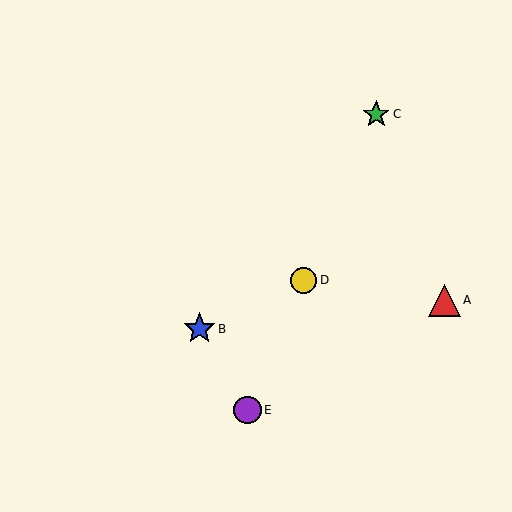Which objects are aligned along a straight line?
Objects C, D, E are aligned along a straight line.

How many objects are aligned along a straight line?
3 objects (C, D, E) are aligned along a straight line.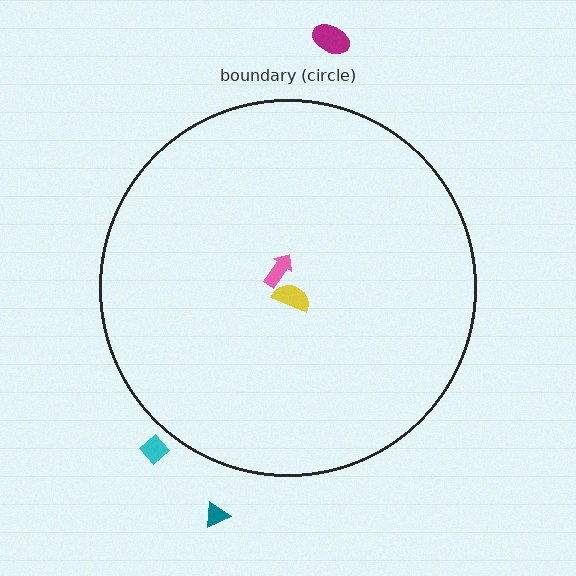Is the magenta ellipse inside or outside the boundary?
Outside.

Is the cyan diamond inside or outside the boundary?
Outside.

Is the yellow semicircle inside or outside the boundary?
Inside.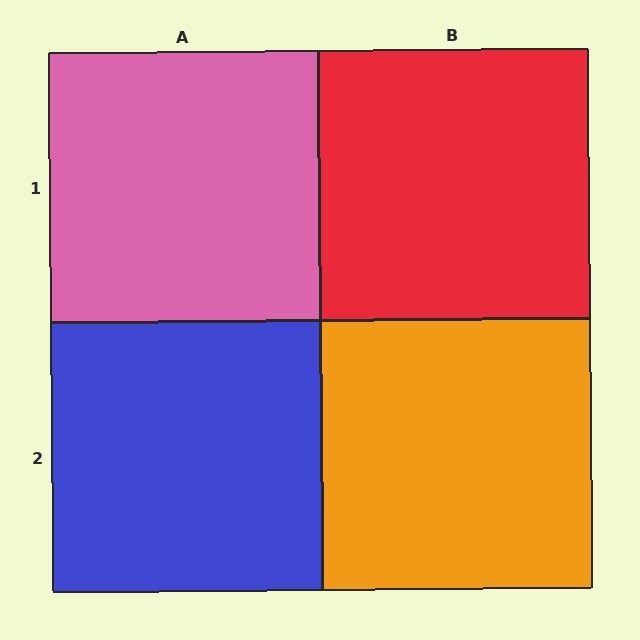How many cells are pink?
1 cell is pink.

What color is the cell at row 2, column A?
Blue.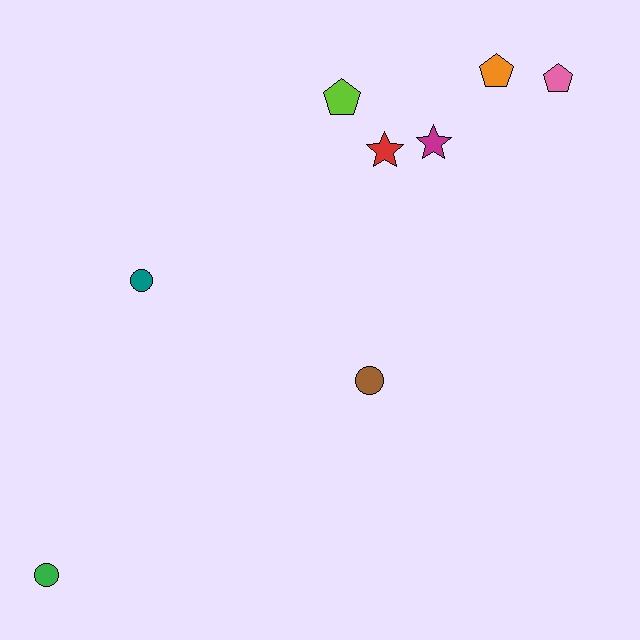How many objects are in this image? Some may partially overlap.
There are 8 objects.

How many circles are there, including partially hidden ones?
There are 3 circles.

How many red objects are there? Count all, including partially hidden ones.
There is 1 red object.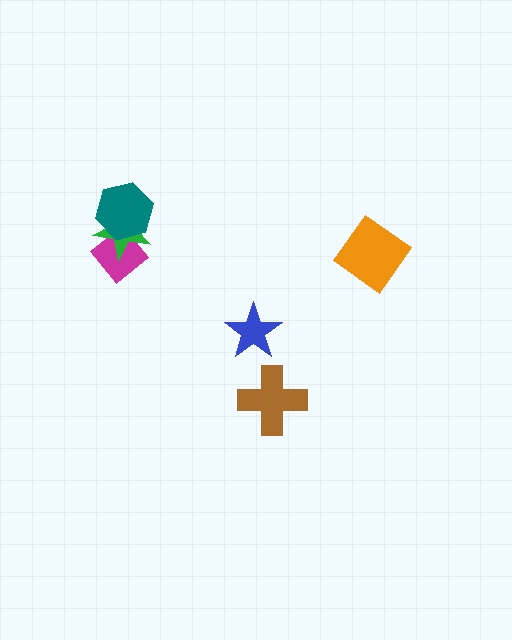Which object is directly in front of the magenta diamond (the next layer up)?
The green star is directly in front of the magenta diamond.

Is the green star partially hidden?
Yes, it is partially covered by another shape.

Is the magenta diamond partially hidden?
Yes, it is partially covered by another shape.